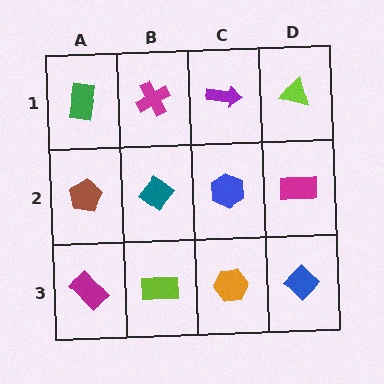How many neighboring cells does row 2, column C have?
4.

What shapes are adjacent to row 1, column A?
A brown pentagon (row 2, column A), a magenta cross (row 1, column B).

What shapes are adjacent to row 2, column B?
A magenta cross (row 1, column B), a lime rectangle (row 3, column B), a brown pentagon (row 2, column A), a blue hexagon (row 2, column C).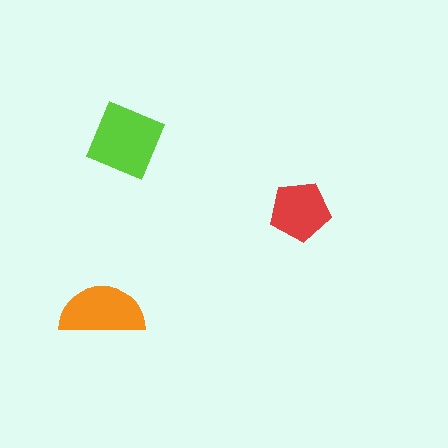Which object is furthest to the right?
The red pentagon is rightmost.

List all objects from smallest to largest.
The red pentagon, the orange semicircle, the lime square.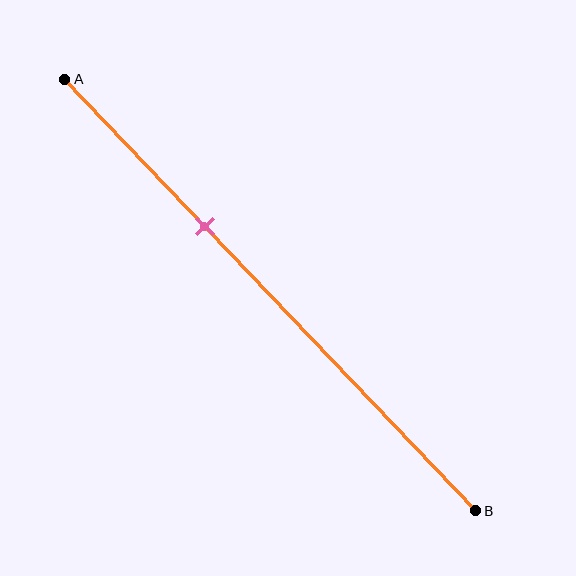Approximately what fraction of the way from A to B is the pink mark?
The pink mark is approximately 35% of the way from A to B.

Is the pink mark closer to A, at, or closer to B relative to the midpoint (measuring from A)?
The pink mark is closer to point A than the midpoint of segment AB.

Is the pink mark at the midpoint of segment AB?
No, the mark is at about 35% from A, not at the 50% midpoint.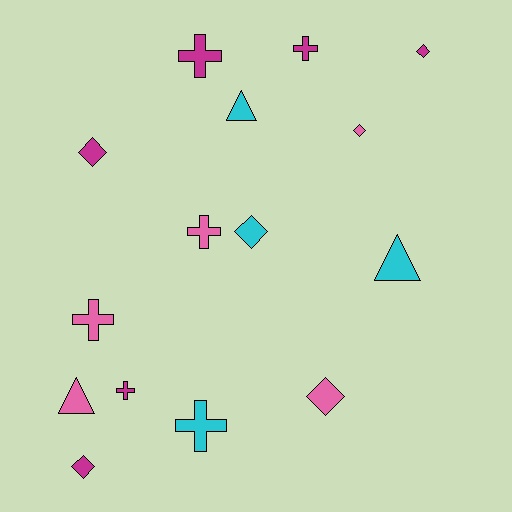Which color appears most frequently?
Magenta, with 6 objects.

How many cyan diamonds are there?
There is 1 cyan diamond.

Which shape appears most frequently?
Cross, with 6 objects.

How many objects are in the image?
There are 15 objects.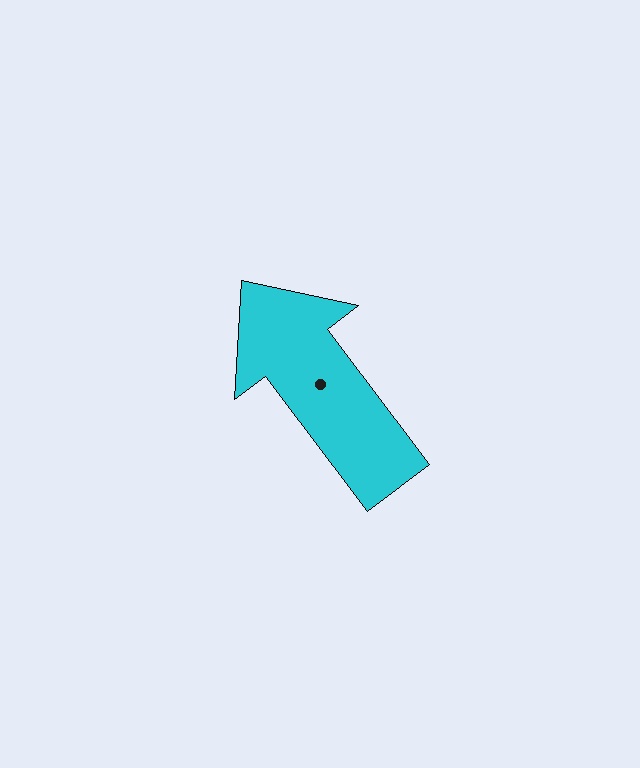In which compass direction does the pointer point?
Northwest.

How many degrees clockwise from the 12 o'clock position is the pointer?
Approximately 323 degrees.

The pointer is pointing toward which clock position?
Roughly 11 o'clock.